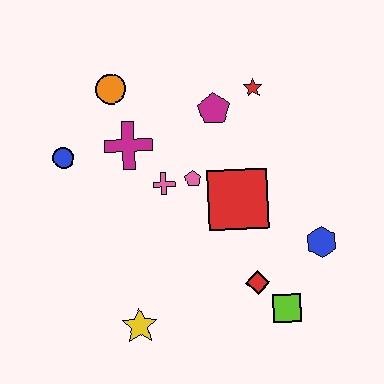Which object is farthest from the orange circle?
The lime square is farthest from the orange circle.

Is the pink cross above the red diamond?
Yes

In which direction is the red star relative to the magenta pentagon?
The red star is to the right of the magenta pentagon.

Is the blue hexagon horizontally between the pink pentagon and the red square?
No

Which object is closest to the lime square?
The red diamond is closest to the lime square.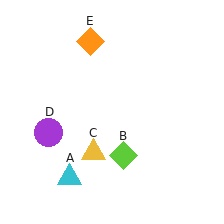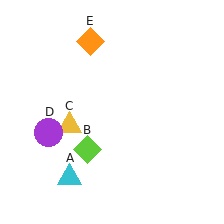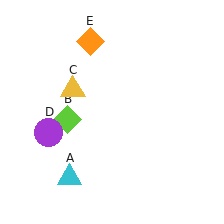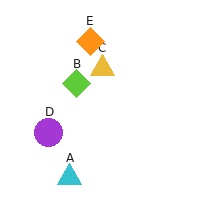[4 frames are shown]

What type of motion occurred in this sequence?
The lime diamond (object B), yellow triangle (object C) rotated clockwise around the center of the scene.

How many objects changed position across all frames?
2 objects changed position: lime diamond (object B), yellow triangle (object C).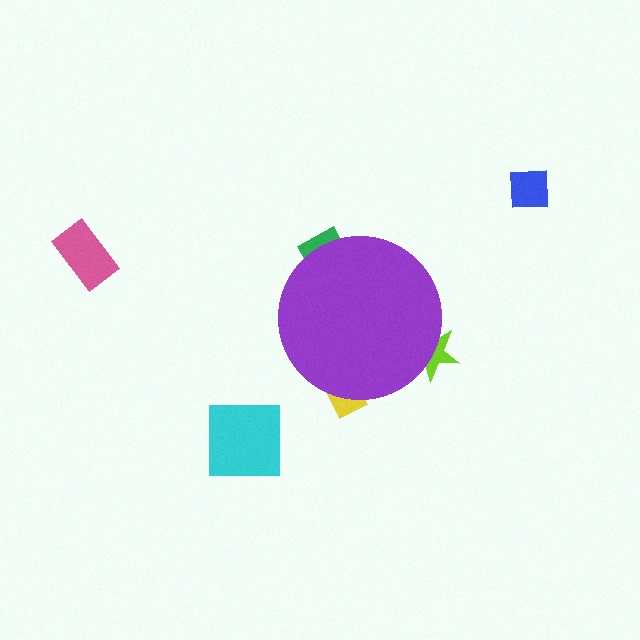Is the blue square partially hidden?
No, the blue square is fully visible.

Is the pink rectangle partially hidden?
No, the pink rectangle is fully visible.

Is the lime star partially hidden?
Yes, the lime star is partially hidden behind the purple circle.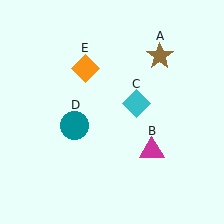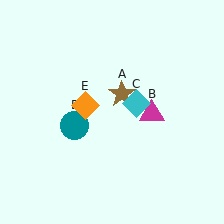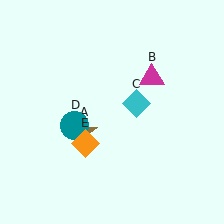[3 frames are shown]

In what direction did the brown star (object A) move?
The brown star (object A) moved down and to the left.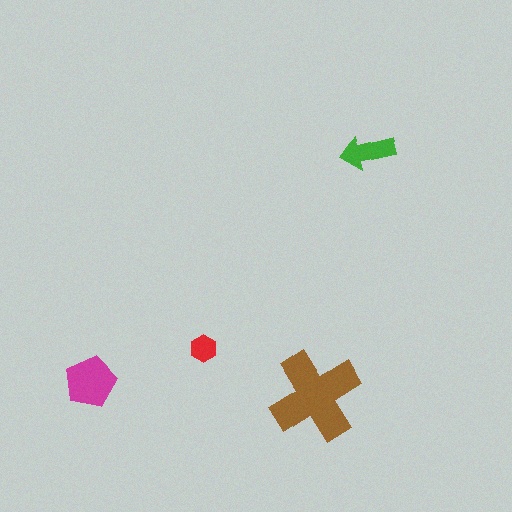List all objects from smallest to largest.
The red hexagon, the green arrow, the magenta pentagon, the brown cross.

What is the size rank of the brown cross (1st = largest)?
1st.